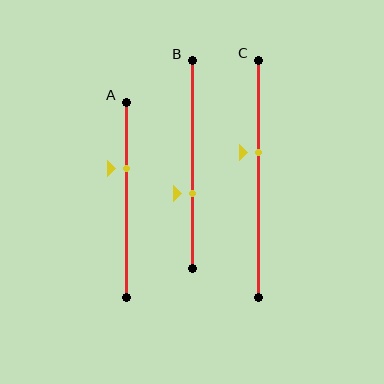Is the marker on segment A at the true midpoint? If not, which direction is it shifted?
No, the marker on segment A is shifted upward by about 16% of the segment length.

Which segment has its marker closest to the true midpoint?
Segment C has its marker closest to the true midpoint.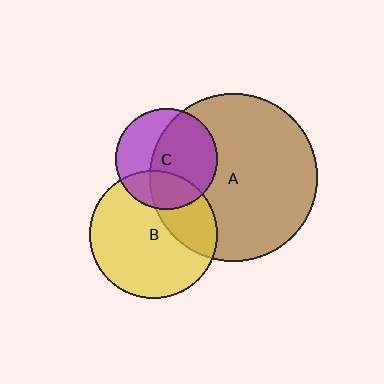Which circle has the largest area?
Circle A (brown).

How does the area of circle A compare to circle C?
Approximately 2.8 times.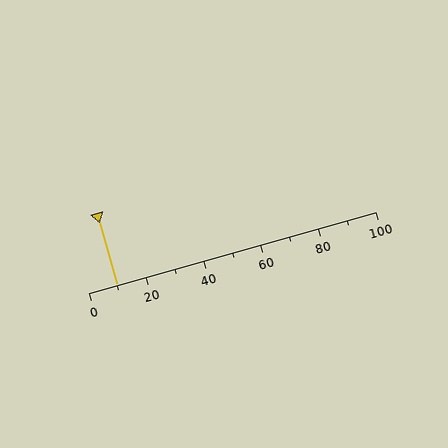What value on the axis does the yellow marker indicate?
The marker indicates approximately 10.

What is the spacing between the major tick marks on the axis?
The major ticks are spaced 20 apart.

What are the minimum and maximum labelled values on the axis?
The axis runs from 0 to 100.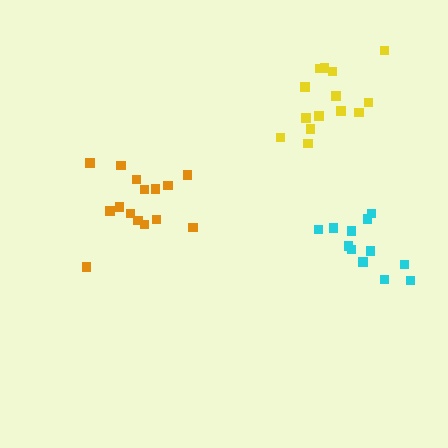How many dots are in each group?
Group 1: 15 dots, Group 2: 12 dots, Group 3: 14 dots (41 total).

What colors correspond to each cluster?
The clusters are colored: orange, cyan, yellow.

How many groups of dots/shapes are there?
There are 3 groups.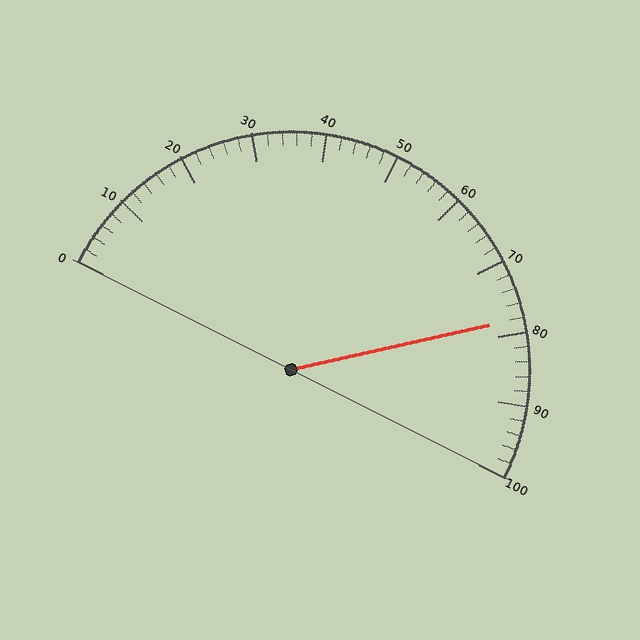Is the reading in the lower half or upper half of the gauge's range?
The reading is in the upper half of the range (0 to 100).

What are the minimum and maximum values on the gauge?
The gauge ranges from 0 to 100.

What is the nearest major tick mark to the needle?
The nearest major tick mark is 80.